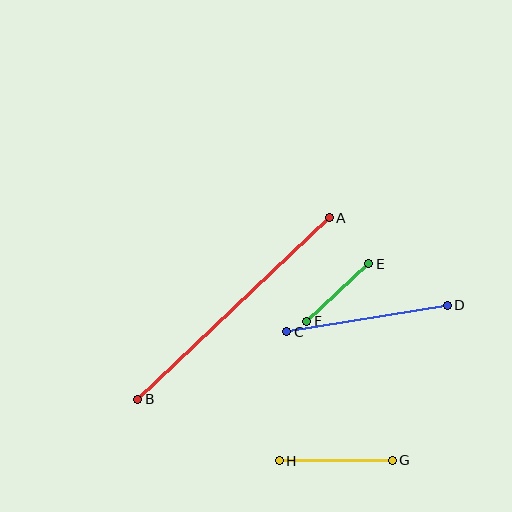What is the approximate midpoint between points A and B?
The midpoint is at approximately (233, 308) pixels.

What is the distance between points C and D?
The distance is approximately 163 pixels.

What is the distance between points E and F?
The distance is approximately 85 pixels.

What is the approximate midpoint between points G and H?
The midpoint is at approximately (336, 461) pixels.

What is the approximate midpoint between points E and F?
The midpoint is at approximately (338, 292) pixels.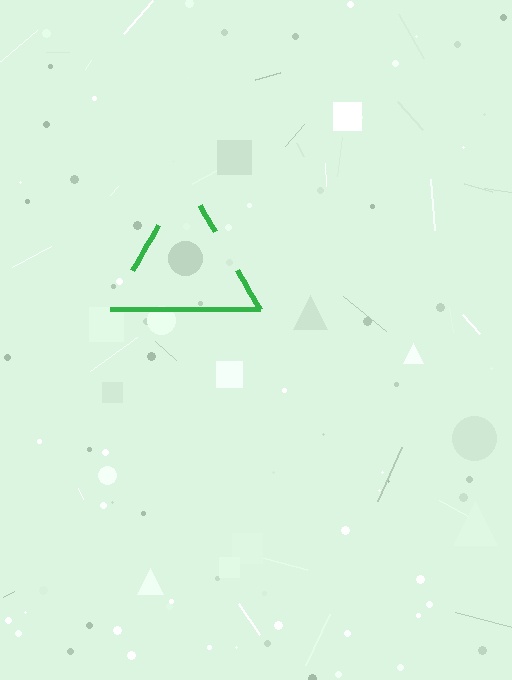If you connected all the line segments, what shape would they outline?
They would outline a triangle.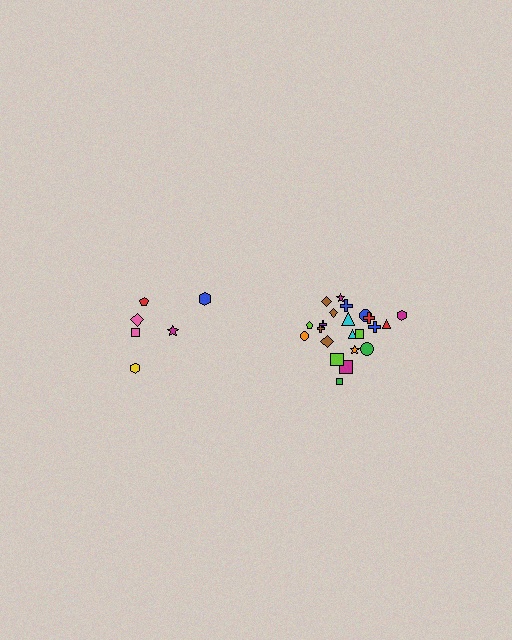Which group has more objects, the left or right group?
The right group.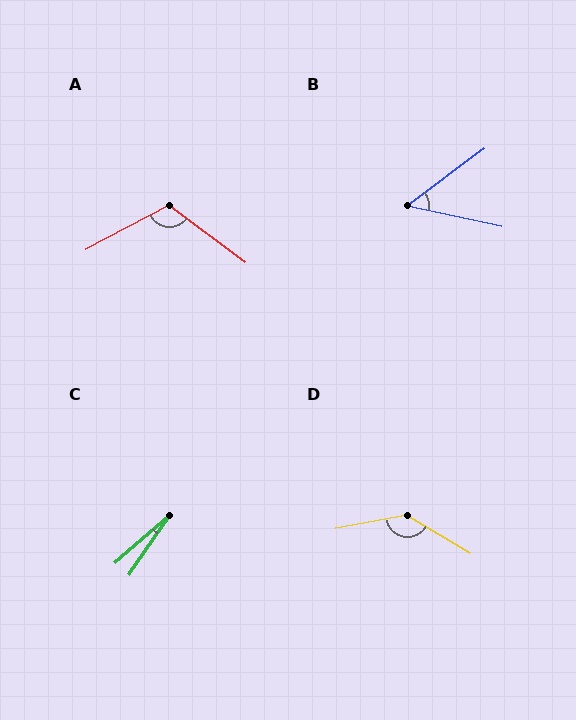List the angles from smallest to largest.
C (15°), B (49°), A (115°), D (138°).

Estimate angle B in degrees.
Approximately 49 degrees.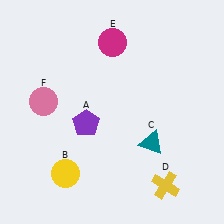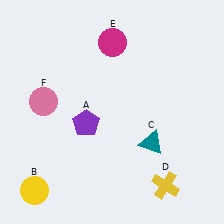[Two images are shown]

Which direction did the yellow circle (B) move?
The yellow circle (B) moved left.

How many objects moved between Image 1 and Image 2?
1 object moved between the two images.